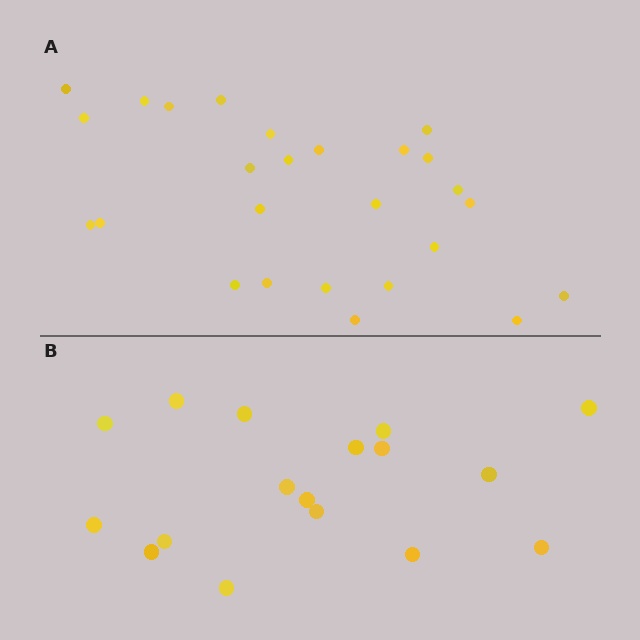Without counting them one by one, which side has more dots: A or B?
Region A (the top region) has more dots.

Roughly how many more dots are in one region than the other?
Region A has roughly 8 or so more dots than region B.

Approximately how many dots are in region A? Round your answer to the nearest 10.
About 30 dots. (The exact count is 26, which rounds to 30.)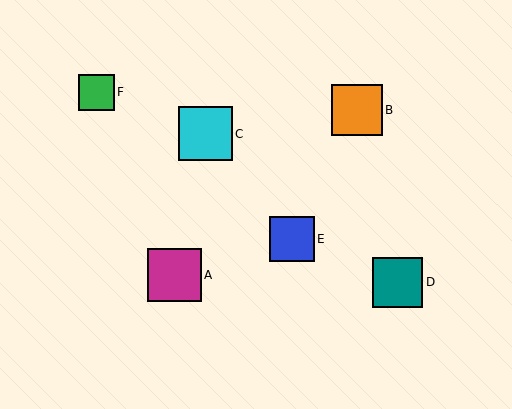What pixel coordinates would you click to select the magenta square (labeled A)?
Click at (174, 275) to select the magenta square A.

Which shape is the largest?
The cyan square (labeled C) is the largest.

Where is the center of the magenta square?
The center of the magenta square is at (174, 275).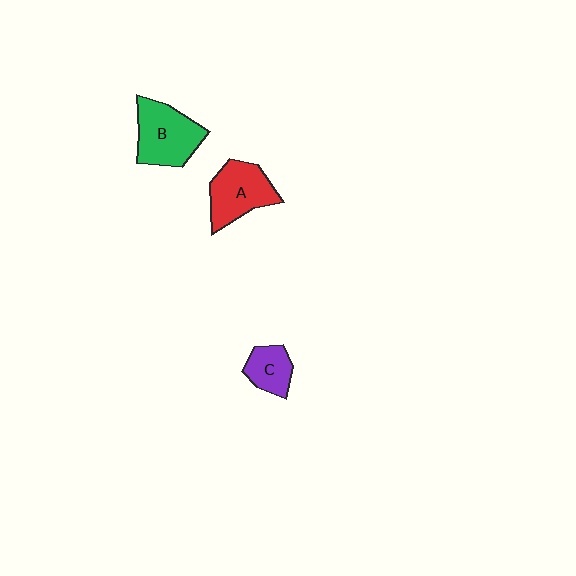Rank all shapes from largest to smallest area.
From largest to smallest: B (green), A (red), C (purple).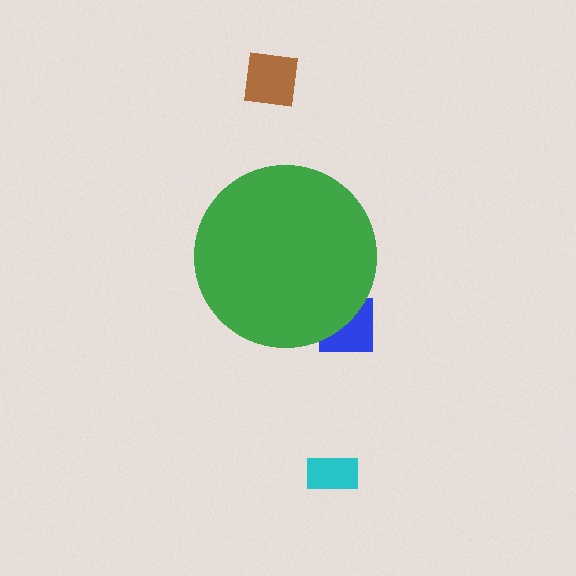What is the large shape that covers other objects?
A green circle.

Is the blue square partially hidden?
Yes, the blue square is partially hidden behind the green circle.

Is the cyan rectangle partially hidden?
No, the cyan rectangle is fully visible.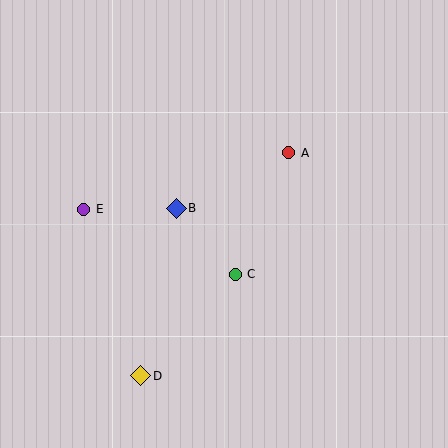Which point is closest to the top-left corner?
Point E is closest to the top-left corner.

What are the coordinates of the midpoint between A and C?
The midpoint between A and C is at (262, 213).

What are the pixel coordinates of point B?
Point B is at (176, 208).